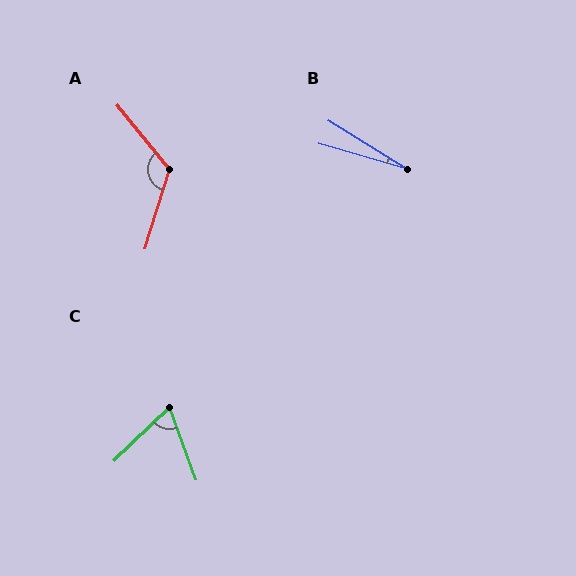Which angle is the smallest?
B, at approximately 16 degrees.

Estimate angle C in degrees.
Approximately 66 degrees.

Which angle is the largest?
A, at approximately 124 degrees.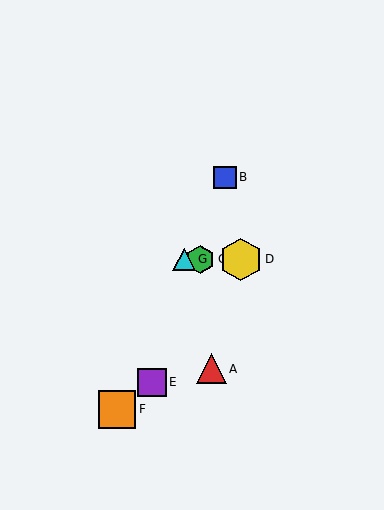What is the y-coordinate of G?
Object G is at y≈259.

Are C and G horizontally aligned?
Yes, both are at y≈259.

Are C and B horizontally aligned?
No, C is at y≈259 and B is at y≈177.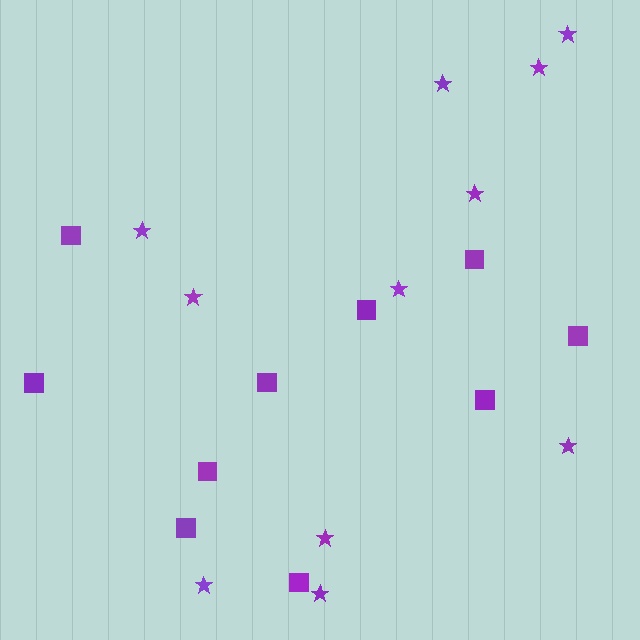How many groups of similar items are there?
There are 2 groups: one group of squares (10) and one group of stars (11).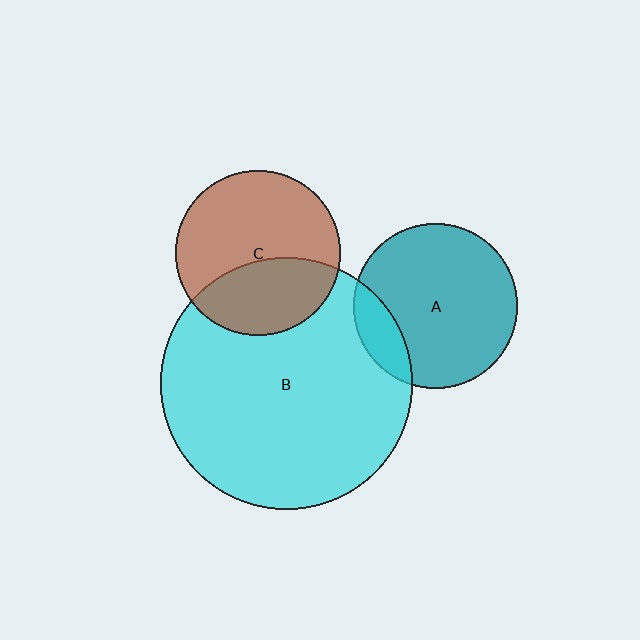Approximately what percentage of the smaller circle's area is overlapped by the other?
Approximately 40%.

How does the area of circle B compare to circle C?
Approximately 2.3 times.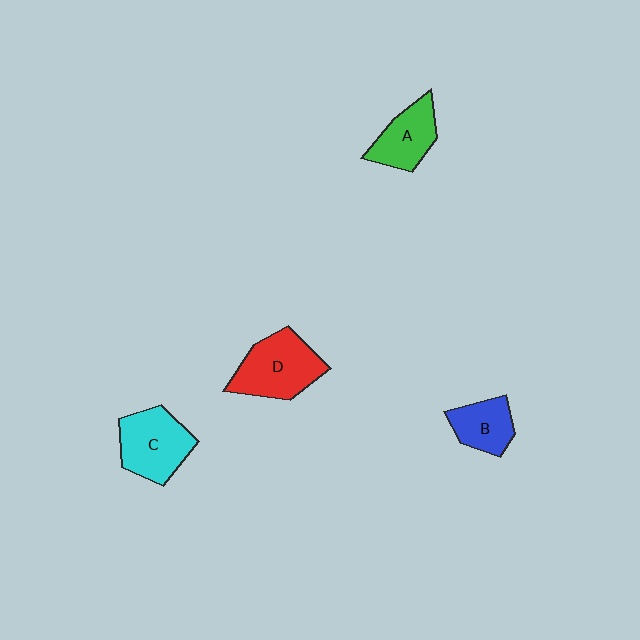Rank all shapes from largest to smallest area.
From largest to smallest: D (red), C (cyan), A (green), B (blue).